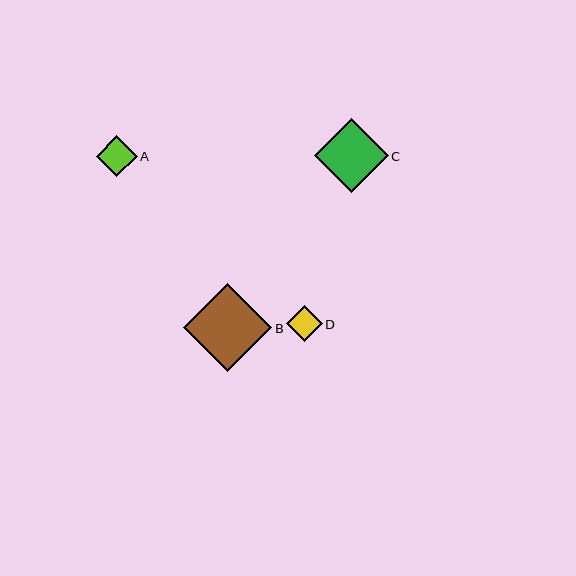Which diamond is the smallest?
Diamond D is the smallest with a size of approximately 36 pixels.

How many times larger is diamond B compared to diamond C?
Diamond B is approximately 1.2 times the size of diamond C.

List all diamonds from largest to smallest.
From largest to smallest: B, C, A, D.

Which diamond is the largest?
Diamond B is the largest with a size of approximately 88 pixels.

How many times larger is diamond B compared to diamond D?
Diamond B is approximately 2.5 times the size of diamond D.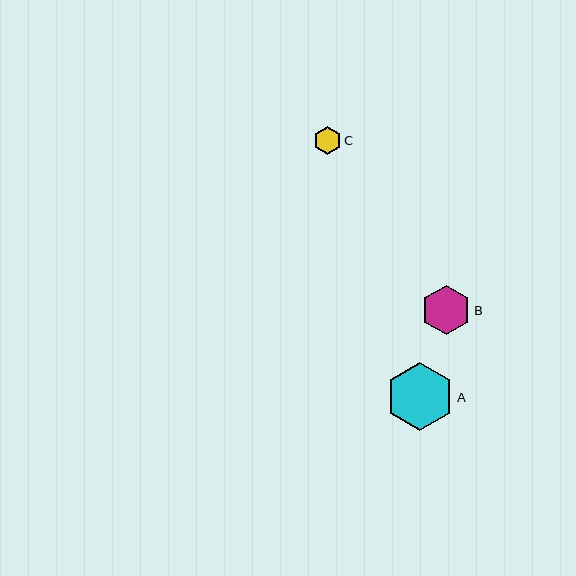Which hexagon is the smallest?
Hexagon C is the smallest with a size of approximately 28 pixels.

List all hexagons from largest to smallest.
From largest to smallest: A, B, C.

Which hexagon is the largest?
Hexagon A is the largest with a size of approximately 69 pixels.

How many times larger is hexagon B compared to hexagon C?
Hexagon B is approximately 1.8 times the size of hexagon C.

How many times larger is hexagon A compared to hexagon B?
Hexagon A is approximately 1.4 times the size of hexagon B.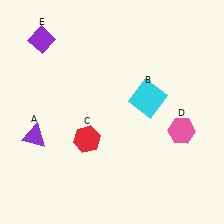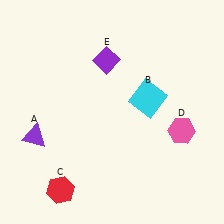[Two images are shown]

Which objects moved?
The objects that moved are: the red hexagon (C), the purple diamond (E).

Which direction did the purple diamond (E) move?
The purple diamond (E) moved right.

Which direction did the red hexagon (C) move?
The red hexagon (C) moved down.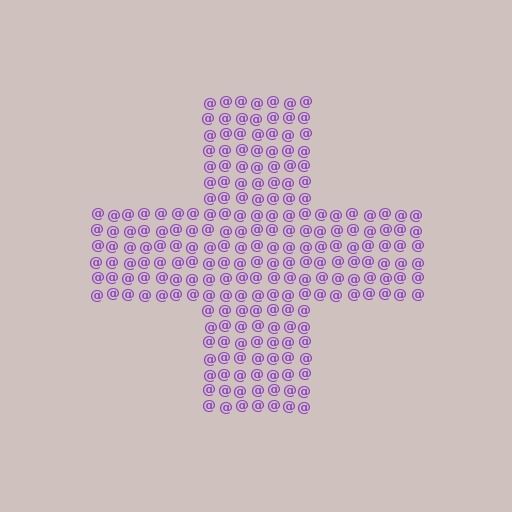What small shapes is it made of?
It is made of small at signs.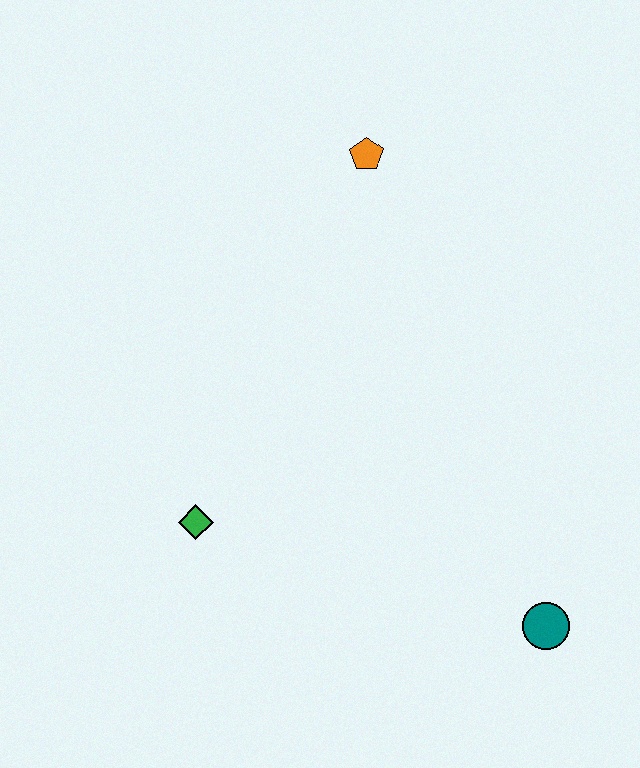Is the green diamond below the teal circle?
No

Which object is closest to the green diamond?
The teal circle is closest to the green diamond.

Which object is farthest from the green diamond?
The orange pentagon is farthest from the green diamond.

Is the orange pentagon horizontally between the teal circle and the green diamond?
Yes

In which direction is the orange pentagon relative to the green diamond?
The orange pentagon is above the green diamond.